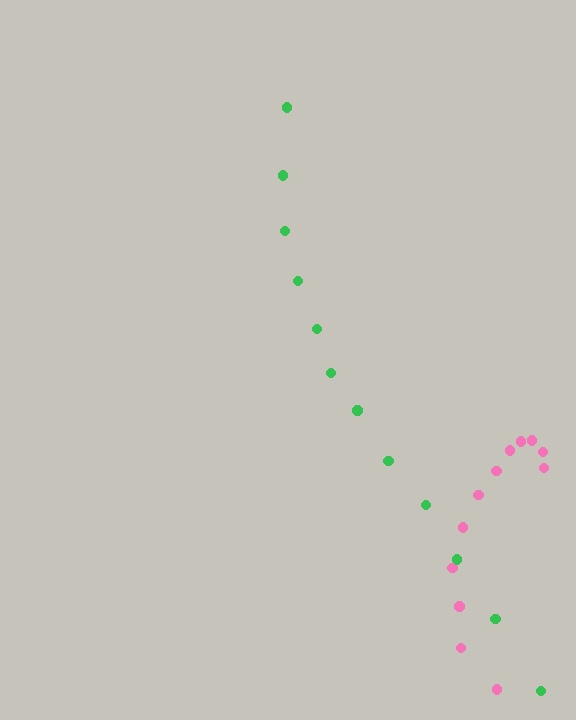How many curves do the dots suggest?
There are 2 distinct paths.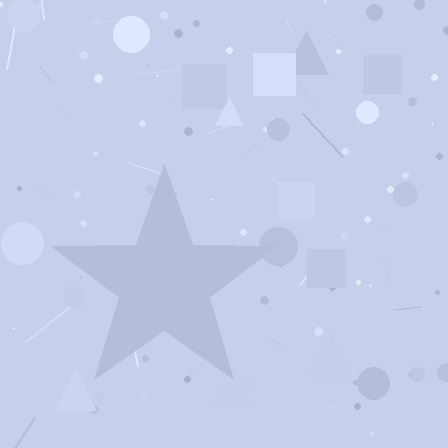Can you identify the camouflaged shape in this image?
The camouflaged shape is a star.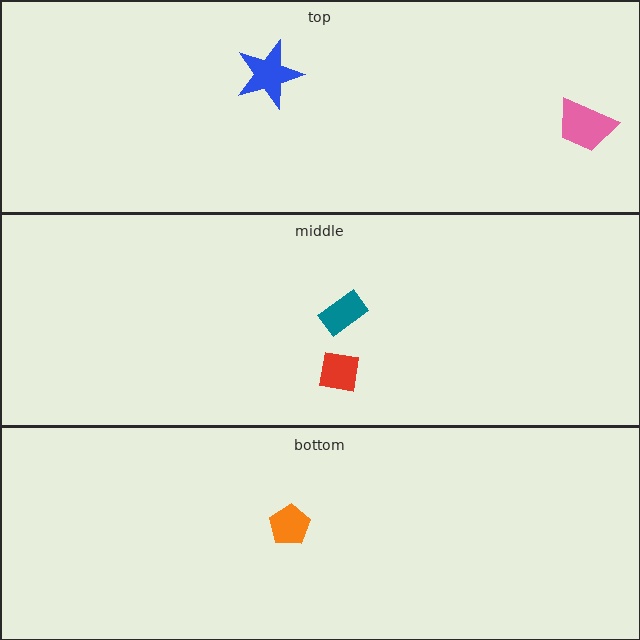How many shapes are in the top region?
2.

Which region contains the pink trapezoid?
The top region.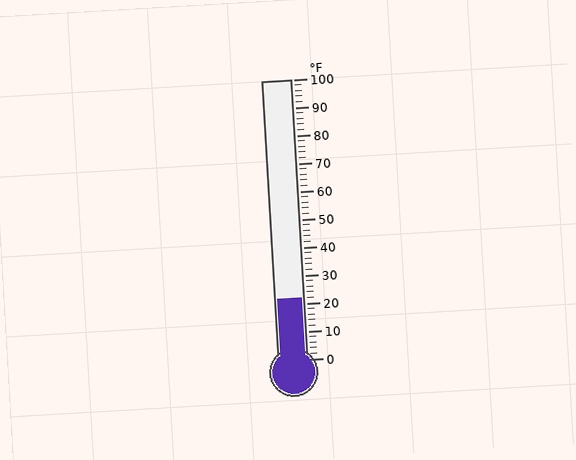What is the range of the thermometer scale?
The thermometer scale ranges from 0°F to 100°F.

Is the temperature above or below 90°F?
The temperature is below 90°F.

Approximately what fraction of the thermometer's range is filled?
The thermometer is filled to approximately 20% of its range.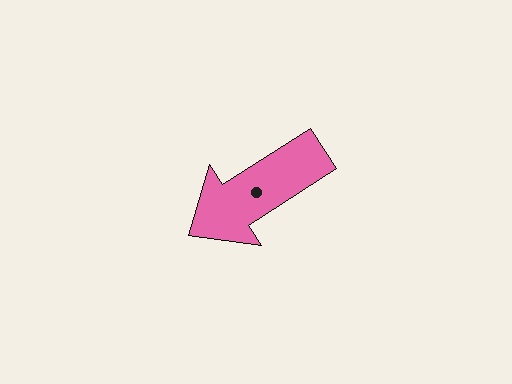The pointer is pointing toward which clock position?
Roughly 8 o'clock.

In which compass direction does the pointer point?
Southwest.